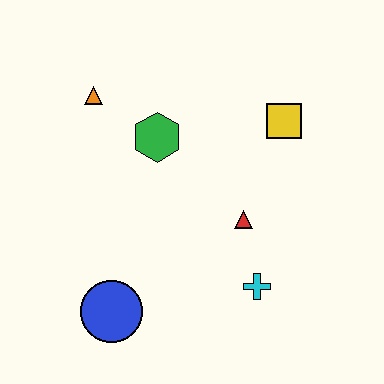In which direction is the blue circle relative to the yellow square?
The blue circle is below the yellow square.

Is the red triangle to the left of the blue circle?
No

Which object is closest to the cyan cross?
The red triangle is closest to the cyan cross.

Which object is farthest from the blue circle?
The yellow square is farthest from the blue circle.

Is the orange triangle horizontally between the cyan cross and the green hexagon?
No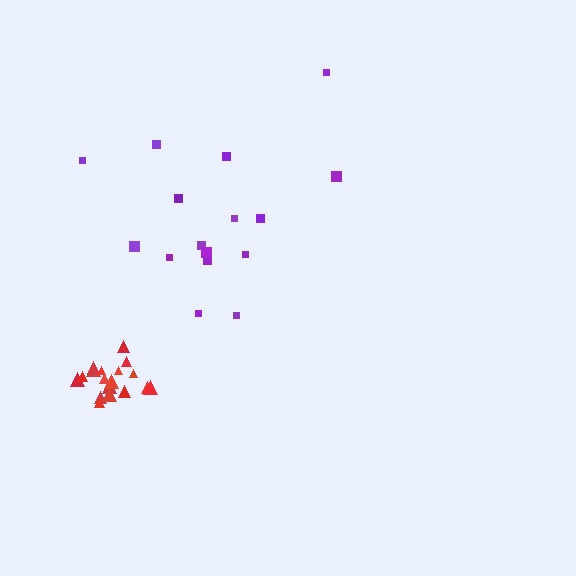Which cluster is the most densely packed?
Red.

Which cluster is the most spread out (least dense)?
Purple.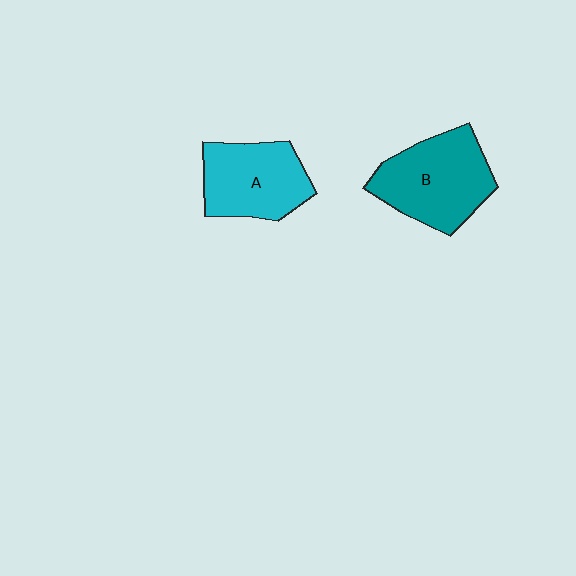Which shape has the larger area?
Shape B (teal).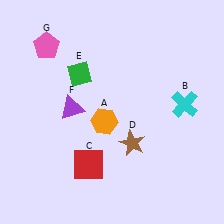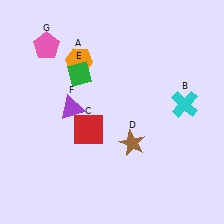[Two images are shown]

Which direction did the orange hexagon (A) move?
The orange hexagon (A) moved up.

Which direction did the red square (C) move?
The red square (C) moved up.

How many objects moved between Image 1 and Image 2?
2 objects moved between the two images.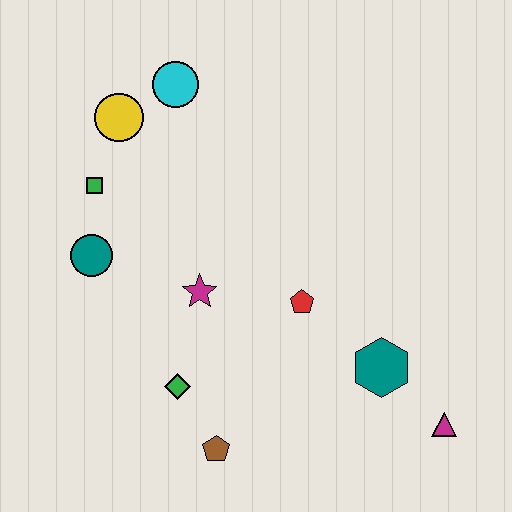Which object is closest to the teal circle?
The green square is closest to the teal circle.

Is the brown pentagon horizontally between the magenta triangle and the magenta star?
Yes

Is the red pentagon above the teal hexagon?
Yes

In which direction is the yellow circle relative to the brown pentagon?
The yellow circle is above the brown pentagon.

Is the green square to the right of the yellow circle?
No